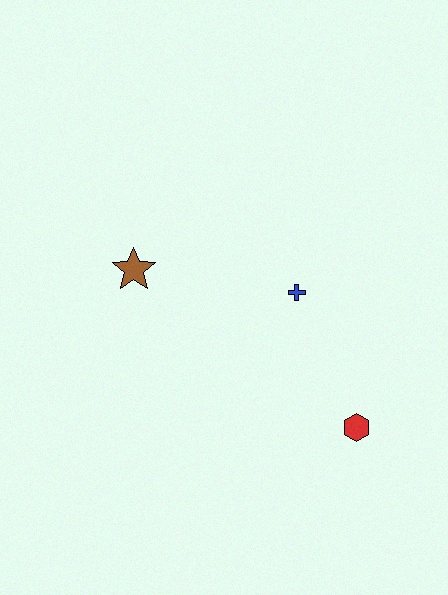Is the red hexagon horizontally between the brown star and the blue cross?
No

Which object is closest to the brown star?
The blue cross is closest to the brown star.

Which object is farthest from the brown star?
The red hexagon is farthest from the brown star.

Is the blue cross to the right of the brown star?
Yes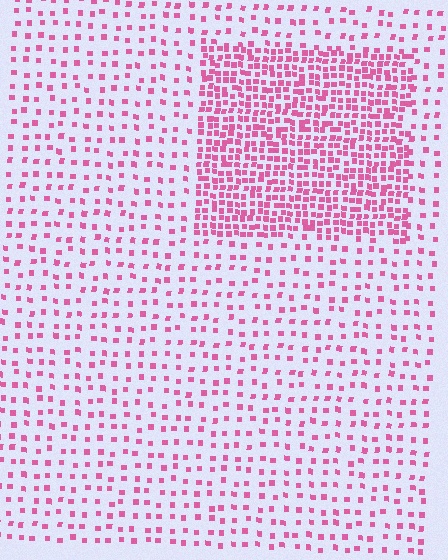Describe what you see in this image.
The image contains small pink elements arranged at two different densities. A rectangle-shaped region is visible where the elements are more densely packed than the surrounding area.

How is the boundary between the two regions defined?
The boundary is defined by a change in element density (approximately 2.7x ratio). All elements are the same color, size, and shape.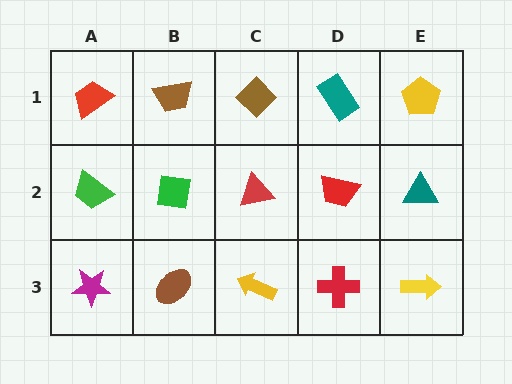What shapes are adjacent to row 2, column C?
A brown diamond (row 1, column C), a yellow arrow (row 3, column C), a green square (row 2, column B), a red trapezoid (row 2, column D).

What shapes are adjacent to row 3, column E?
A teal triangle (row 2, column E), a red cross (row 3, column D).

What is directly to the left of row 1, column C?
A brown trapezoid.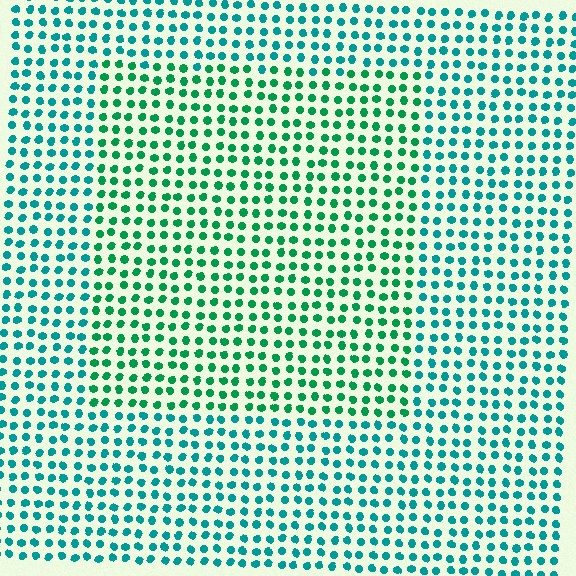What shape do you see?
I see a rectangle.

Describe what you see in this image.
The image is filled with small teal elements in a uniform arrangement. A rectangle-shaped region is visible where the elements are tinted to a slightly different hue, forming a subtle color boundary.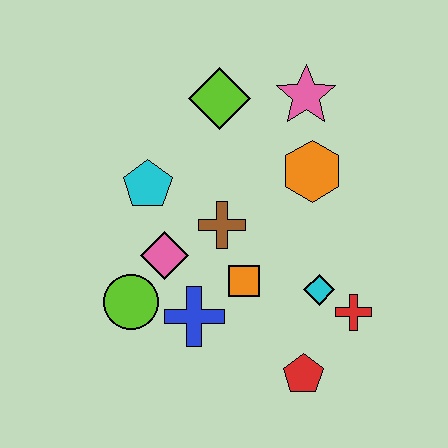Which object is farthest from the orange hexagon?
The lime circle is farthest from the orange hexagon.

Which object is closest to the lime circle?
The pink diamond is closest to the lime circle.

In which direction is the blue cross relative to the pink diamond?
The blue cross is below the pink diamond.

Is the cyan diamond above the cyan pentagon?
No